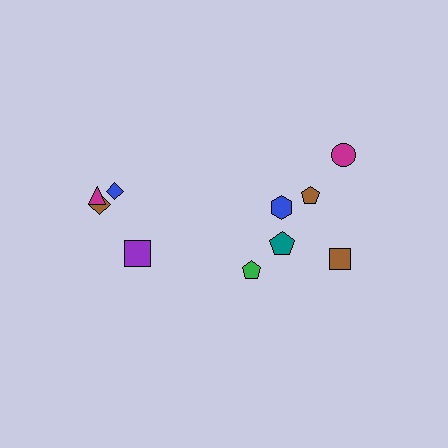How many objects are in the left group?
There are 4 objects.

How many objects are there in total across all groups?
There are 10 objects.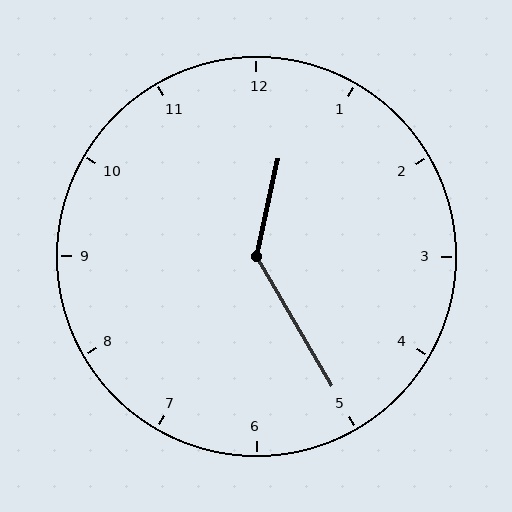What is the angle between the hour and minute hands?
Approximately 138 degrees.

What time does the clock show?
12:25.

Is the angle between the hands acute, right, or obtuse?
It is obtuse.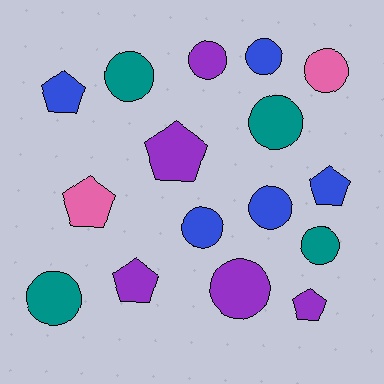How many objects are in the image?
There are 16 objects.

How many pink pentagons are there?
There is 1 pink pentagon.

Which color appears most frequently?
Blue, with 5 objects.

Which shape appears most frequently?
Circle, with 10 objects.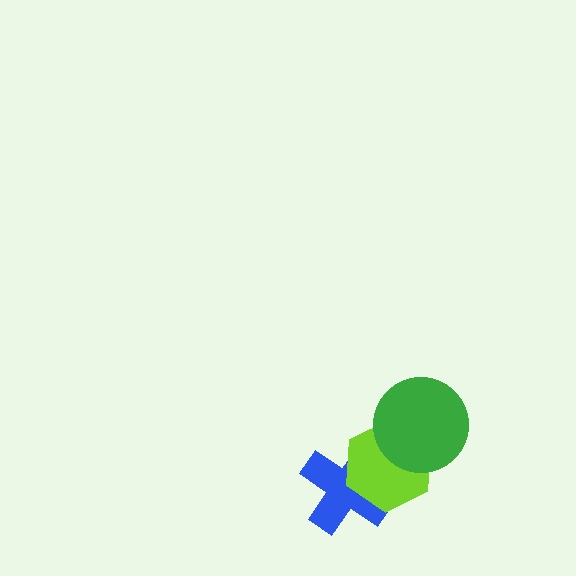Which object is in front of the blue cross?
The lime hexagon is in front of the blue cross.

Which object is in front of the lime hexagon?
The green circle is in front of the lime hexagon.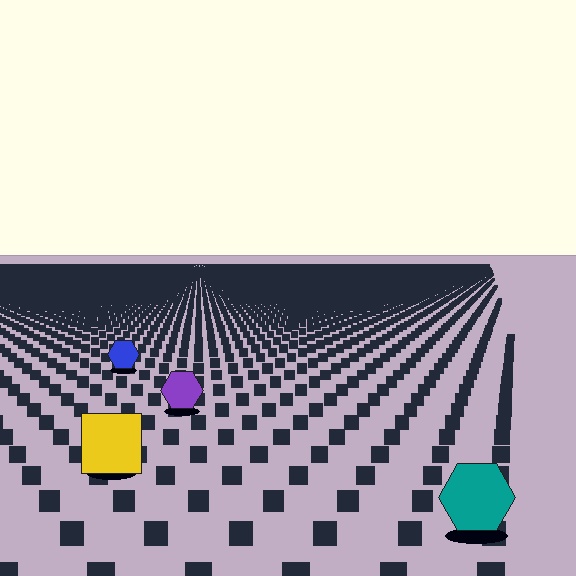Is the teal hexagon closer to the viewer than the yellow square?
Yes. The teal hexagon is closer — you can tell from the texture gradient: the ground texture is coarser near it.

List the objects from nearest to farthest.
From nearest to farthest: the teal hexagon, the yellow square, the purple hexagon, the blue hexagon.